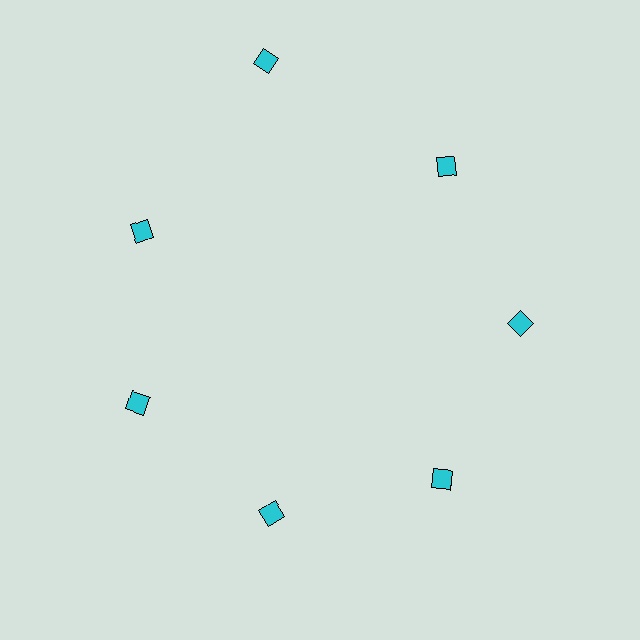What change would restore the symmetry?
The symmetry would be restored by moving it inward, back onto the ring so that all 7 diamonds sit at equal angles and equal distance from the center.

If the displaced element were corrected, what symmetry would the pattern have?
It would have 7-fold rotational symmetry — the pattern would map onto itself every 51 degrees.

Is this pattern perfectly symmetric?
No. The 7 cyan diamonds are arranged in a ring, but one element near the 12 o'clock position is pushed outward from the center, breaking the 7-fold rotational symmetry.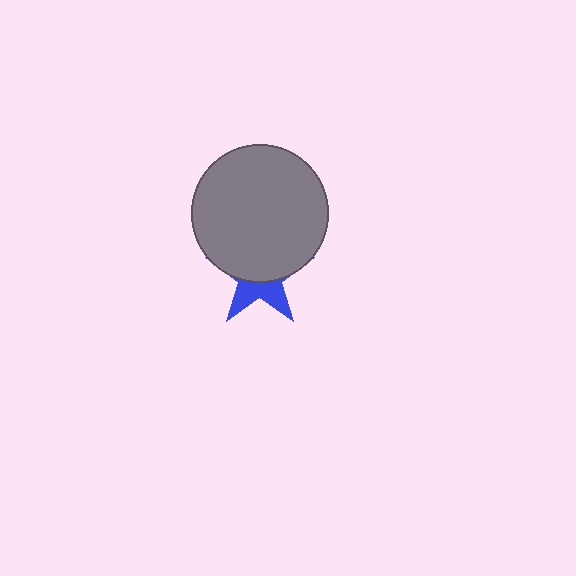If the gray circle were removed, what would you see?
You would see the complete blue star.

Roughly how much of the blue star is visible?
A small part of it is visible (roughly 38%).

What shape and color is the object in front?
The object in front is a gray circle.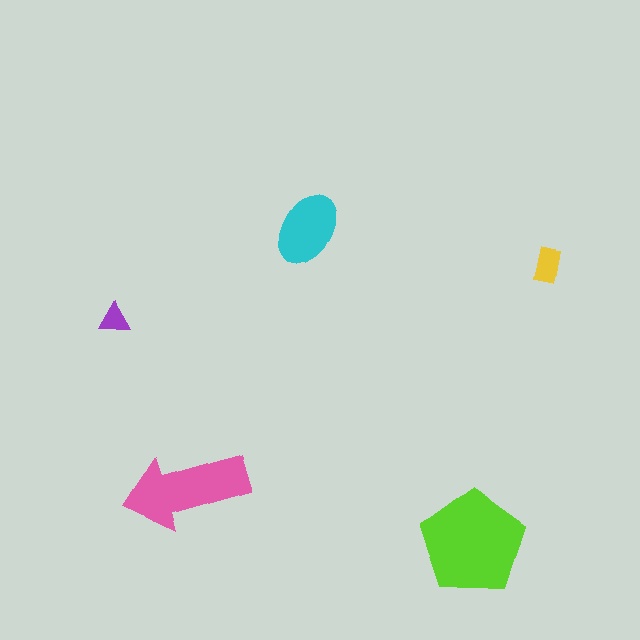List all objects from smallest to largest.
The purple triangle, the yellow rectangle, the cyan ellipse, the pink arrow, the lime pentagon.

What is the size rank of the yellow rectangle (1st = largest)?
4th.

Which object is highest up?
The cyan ellipse is topmost.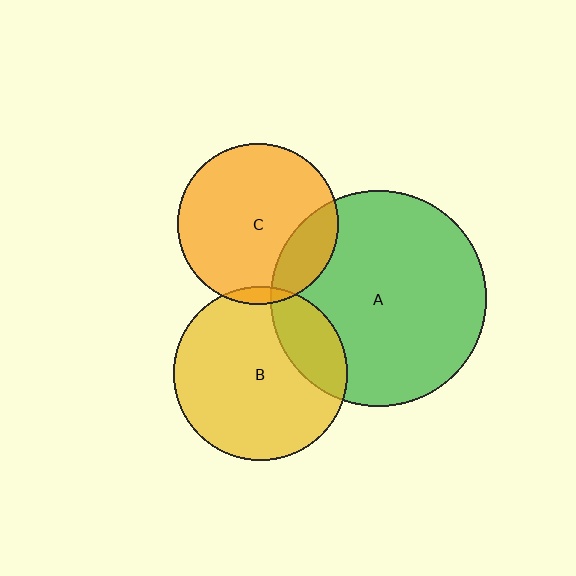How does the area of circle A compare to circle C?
Approximately 1.8 times.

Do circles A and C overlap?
Yes.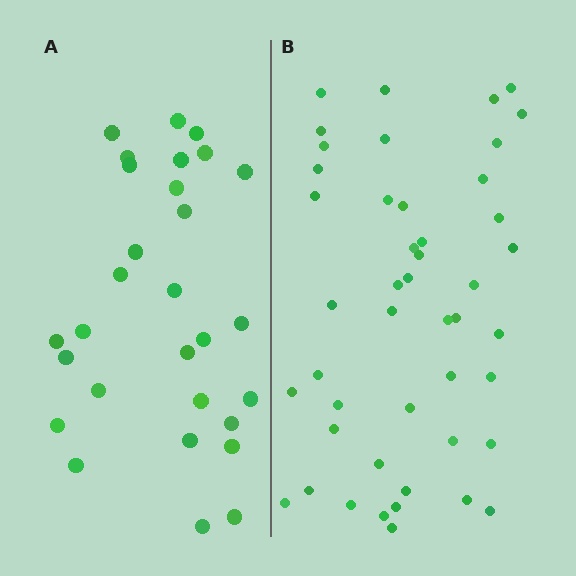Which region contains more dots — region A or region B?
Region B (the right region) has more dots.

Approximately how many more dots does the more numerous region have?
Region B has approximately 15 more dots than region A.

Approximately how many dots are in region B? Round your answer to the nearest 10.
About 50 dots. (The exact count is 46, which rounds to 50.)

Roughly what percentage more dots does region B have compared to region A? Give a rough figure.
About 60% more.